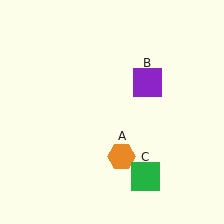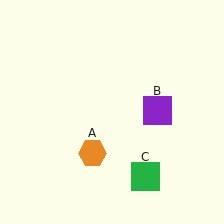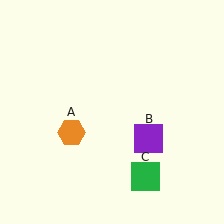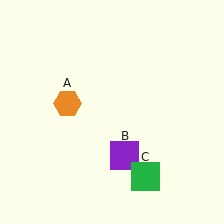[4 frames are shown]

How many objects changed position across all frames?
2 objects changed position: orange hexagon (object A), purple square (object B).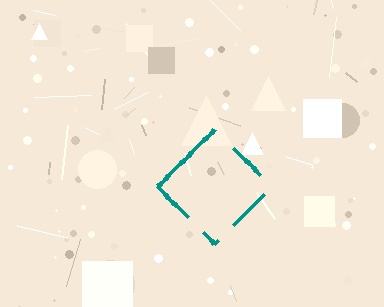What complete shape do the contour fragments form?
The contour fragments form a diamond.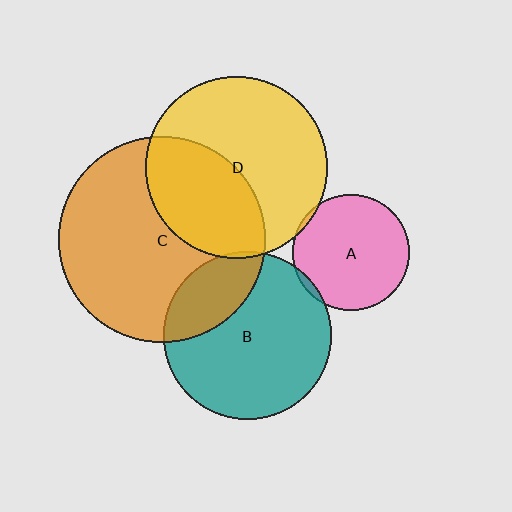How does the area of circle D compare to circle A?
Approximately 2.5 times.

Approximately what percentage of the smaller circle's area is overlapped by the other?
Approximately 40%.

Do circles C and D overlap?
Yes.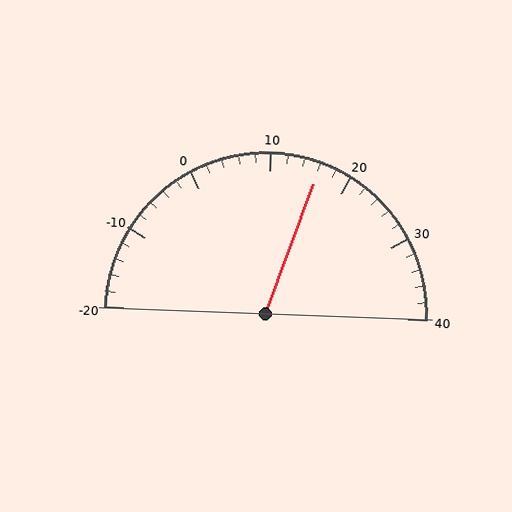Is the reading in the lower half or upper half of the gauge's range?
The reading is in the upper half of the range (-20 to 40).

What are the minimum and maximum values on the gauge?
The gauge ranges from -20 to 40.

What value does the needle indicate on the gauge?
The needle indicates approximately 16.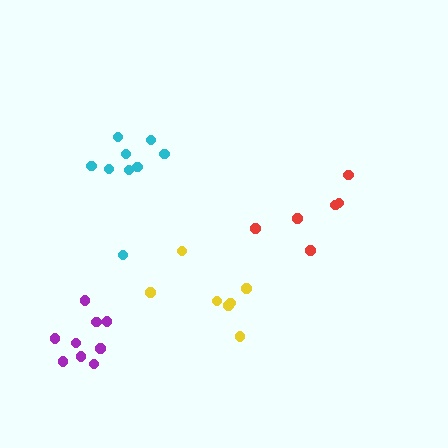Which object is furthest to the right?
The red cluster is rightmost.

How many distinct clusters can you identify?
There are 4 distinct clusters.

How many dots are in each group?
Group 1: 9 dots, Group 2: 9 dots, Group 3: 7 dots, Group 4: 6 dots (31 total).